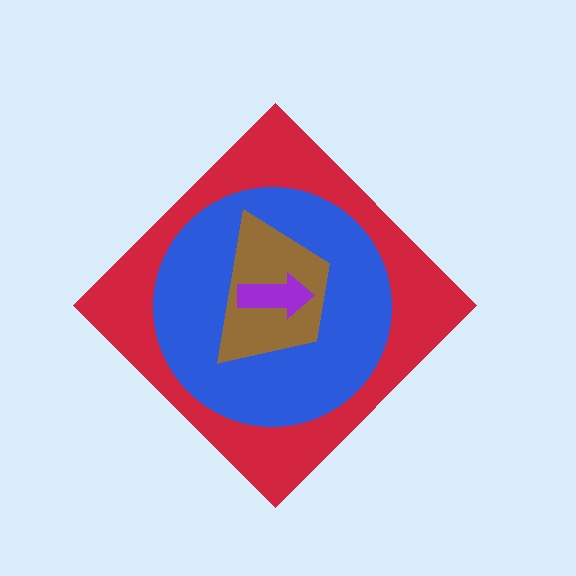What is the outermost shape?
The red diamond.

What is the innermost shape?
The purple arrow.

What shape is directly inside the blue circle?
The brown trapezoid.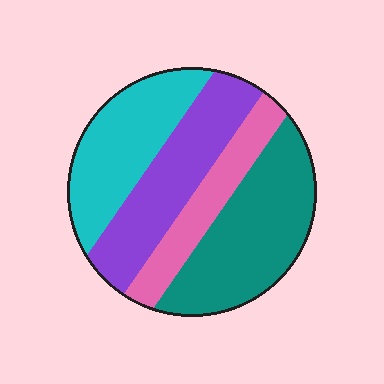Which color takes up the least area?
Pink, at roughly 15%.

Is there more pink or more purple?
Purple.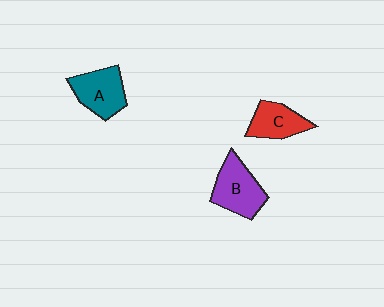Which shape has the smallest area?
Shape C (red).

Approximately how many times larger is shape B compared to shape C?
Approximately 1.3 times.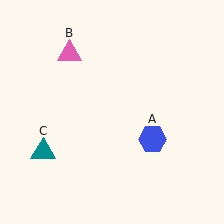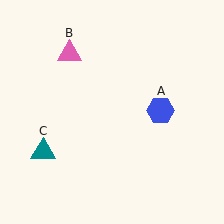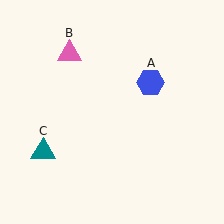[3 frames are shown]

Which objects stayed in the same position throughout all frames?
Pink triangle (object B) and teal triangle (object C) remained stationary.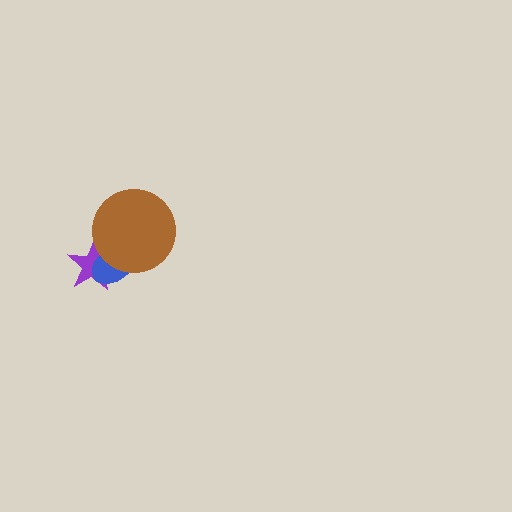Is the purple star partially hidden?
Yes, it is partially covered by another shape.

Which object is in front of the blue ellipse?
The brown circle is in front of the blue ellipse.